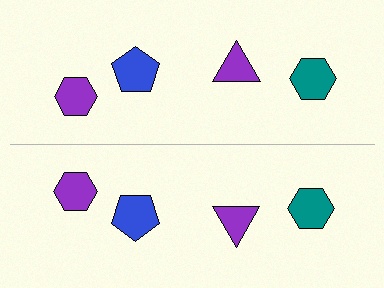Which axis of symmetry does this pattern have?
The pattern has a horizontal axis of symmetry running through the center of the image.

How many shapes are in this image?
There are 8 shapes in this image.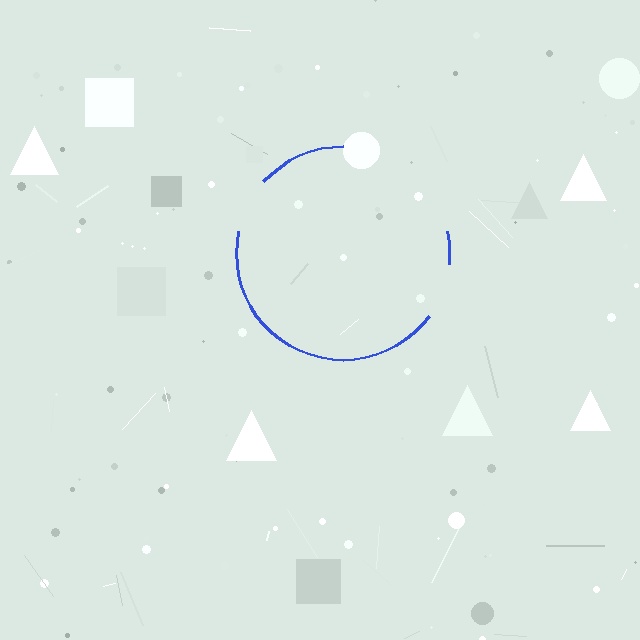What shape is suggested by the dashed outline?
The dashed outline suggests a circle.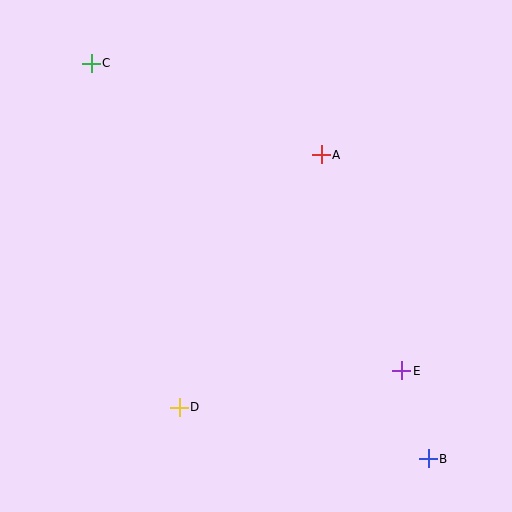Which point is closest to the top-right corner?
Point A is closest to the top-right corner.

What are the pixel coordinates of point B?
Point B is at (428, 459).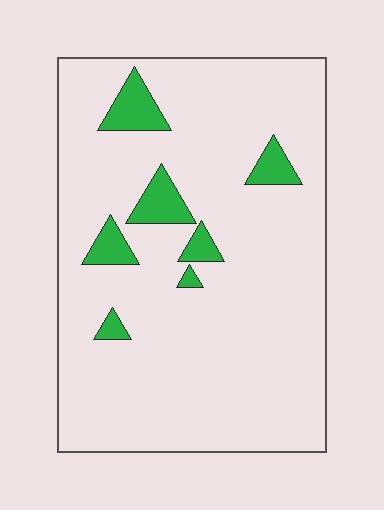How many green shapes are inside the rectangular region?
7.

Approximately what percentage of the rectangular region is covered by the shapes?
Approximately 10%.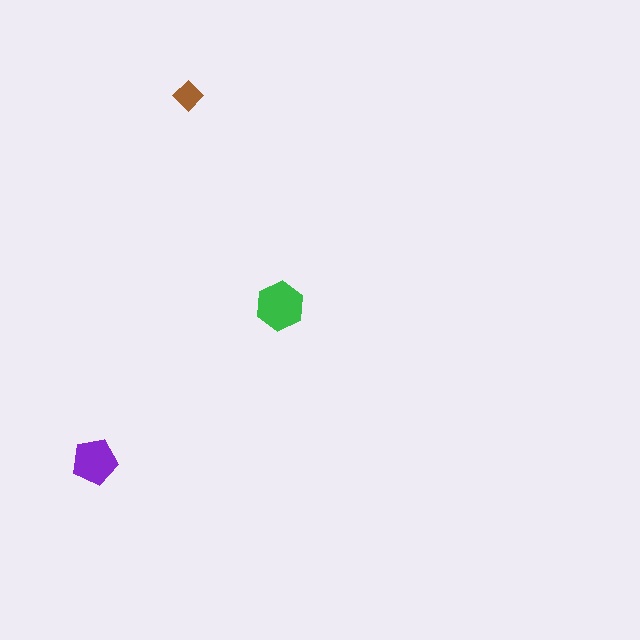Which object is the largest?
The green hexagon.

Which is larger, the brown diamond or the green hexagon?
The green hexagon.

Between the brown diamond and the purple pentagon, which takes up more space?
The purple pentagon.